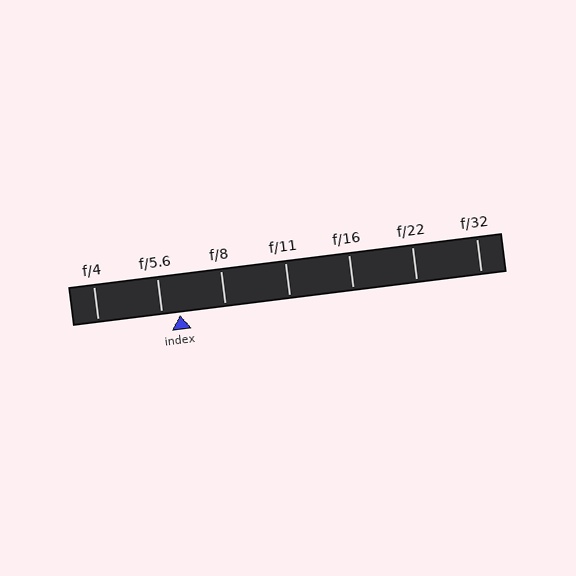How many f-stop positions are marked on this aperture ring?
There are 7 f-stop positions marked.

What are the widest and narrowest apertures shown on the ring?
The widest aperture shown is f/4 and the narrowest is f/32.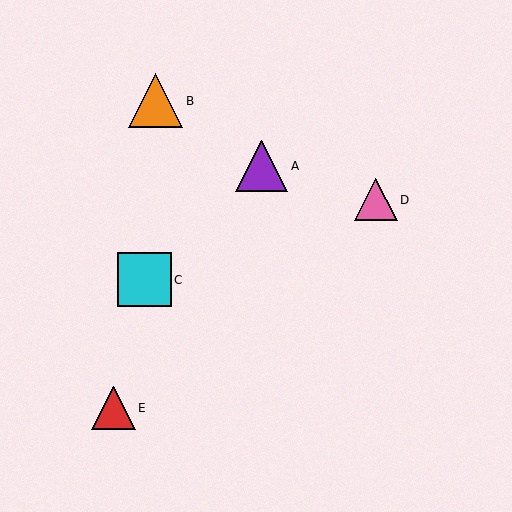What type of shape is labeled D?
Shape D is a pink triangle.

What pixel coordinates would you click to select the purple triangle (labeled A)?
Click at (262, 166) to select the purple triangle A.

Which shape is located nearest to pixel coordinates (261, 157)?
The purple triangle (labeled A) at (262, 166) is nearest to that location.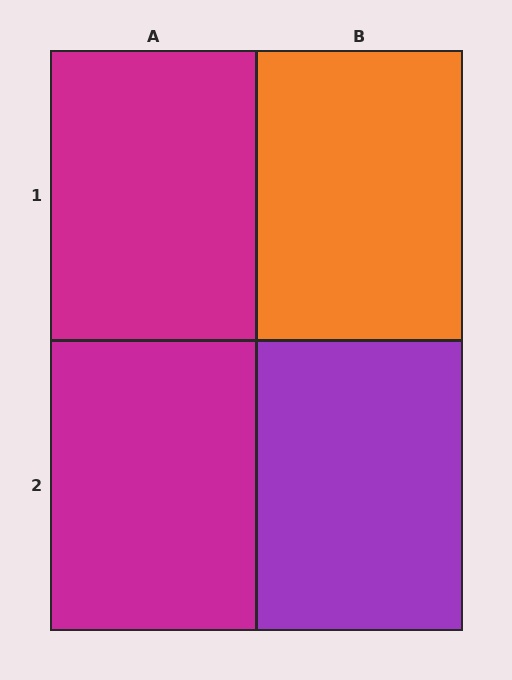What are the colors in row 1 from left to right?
Magenta, orange.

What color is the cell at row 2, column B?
Purple.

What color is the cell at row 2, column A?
Magenta.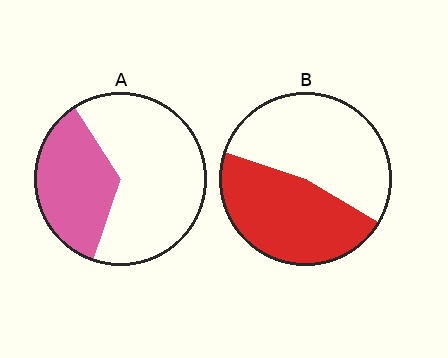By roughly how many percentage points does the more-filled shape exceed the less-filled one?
By roughly 10 percentage points (B over A).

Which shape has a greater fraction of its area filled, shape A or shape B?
Shape B.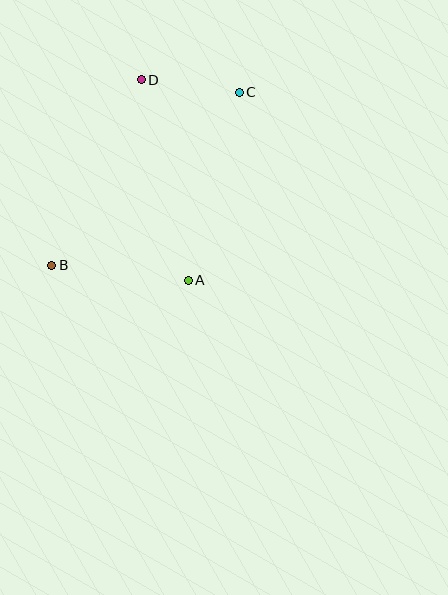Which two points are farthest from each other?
Points B and C are farthest from each other.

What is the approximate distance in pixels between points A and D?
The distance between A and D is approximately 206 pixels.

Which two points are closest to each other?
Points C and D are closest to each other.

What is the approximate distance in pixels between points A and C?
The distance between A and C is approximately 195 pixels.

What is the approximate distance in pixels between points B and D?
The distance between B and D is approximately 206 pixels.